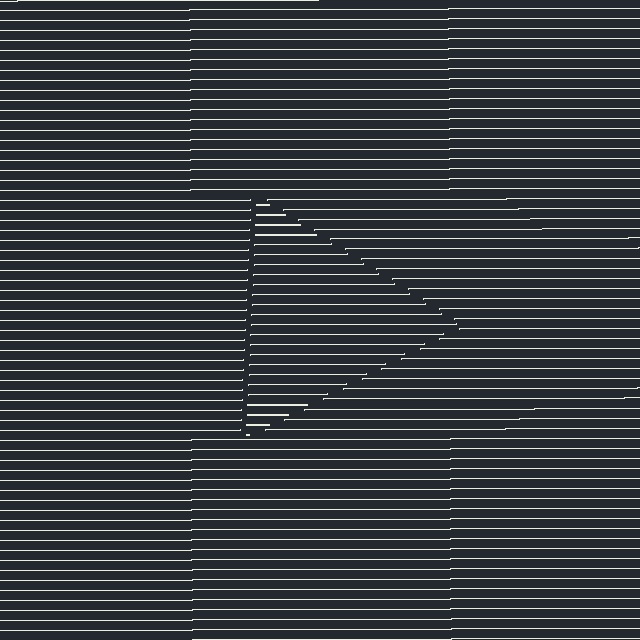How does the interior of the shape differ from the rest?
The interior of the shape contains the same grating, shifted by half a period — the contour is defined by the phase discontinuity where line-ends from the inner and outer gratings abut.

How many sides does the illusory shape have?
3 sides — the line-ends trace a triangle.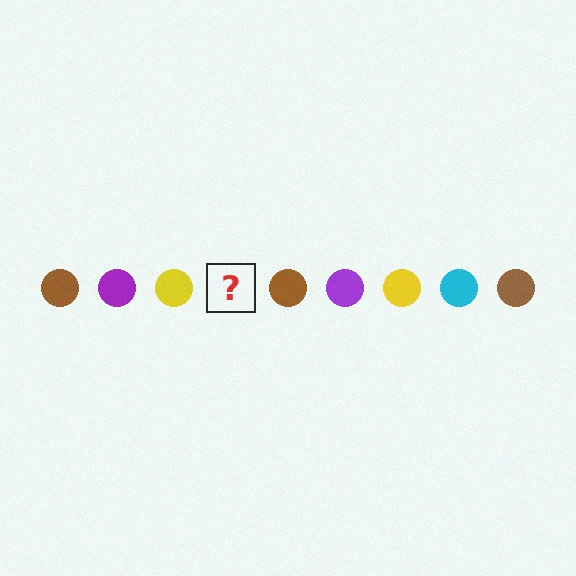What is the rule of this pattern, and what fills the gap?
The rule is that the pattern cycles through brown, purple, yellow, cyan circles. The gap should be filled with a cyan circle.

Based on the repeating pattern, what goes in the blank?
The blank should be a cyan circle.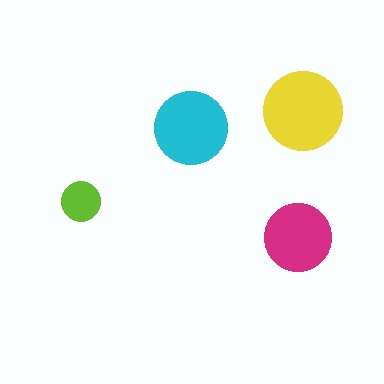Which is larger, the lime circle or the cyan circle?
The cyan one.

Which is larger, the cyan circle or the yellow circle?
The yellow one.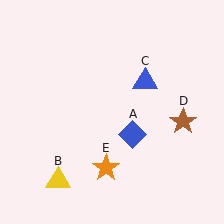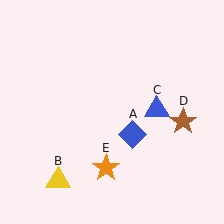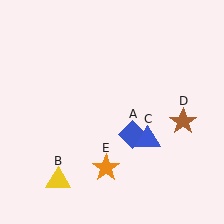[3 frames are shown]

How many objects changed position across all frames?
1 object changed position: blue triangle (object C).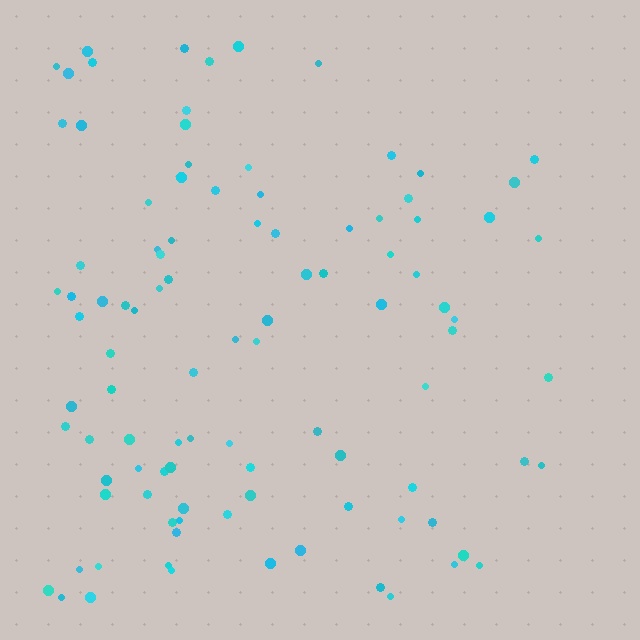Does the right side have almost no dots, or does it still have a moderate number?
Still a moderate number, just noticeably fewer than the left.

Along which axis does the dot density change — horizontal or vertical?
Horizontal.